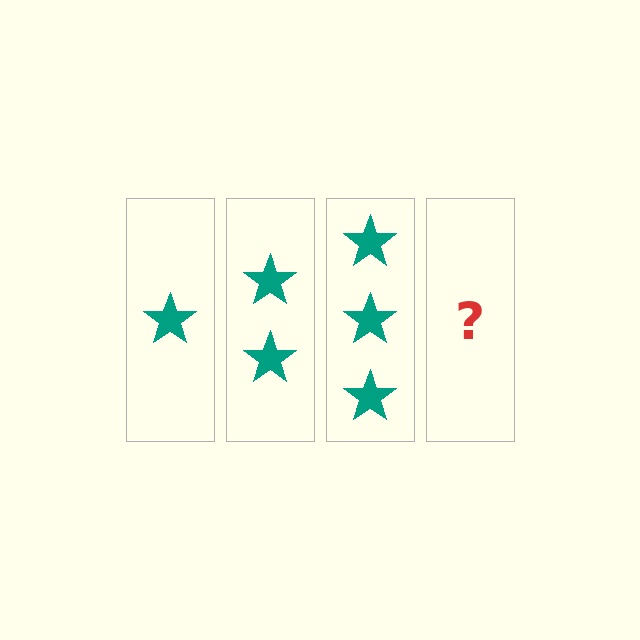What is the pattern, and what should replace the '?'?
The pattern is that each step adds one more star. The '?' should be 4 stars.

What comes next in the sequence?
The next element should be 4 stars.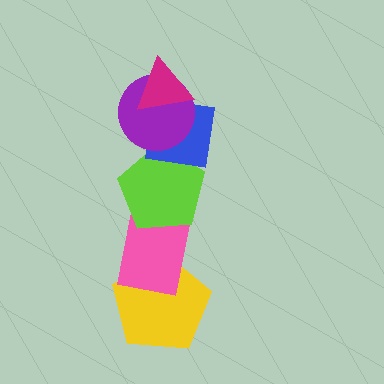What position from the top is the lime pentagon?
The lime pentagon is 4th from the top.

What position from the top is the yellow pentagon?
The yellow pentagon is 6th from the top.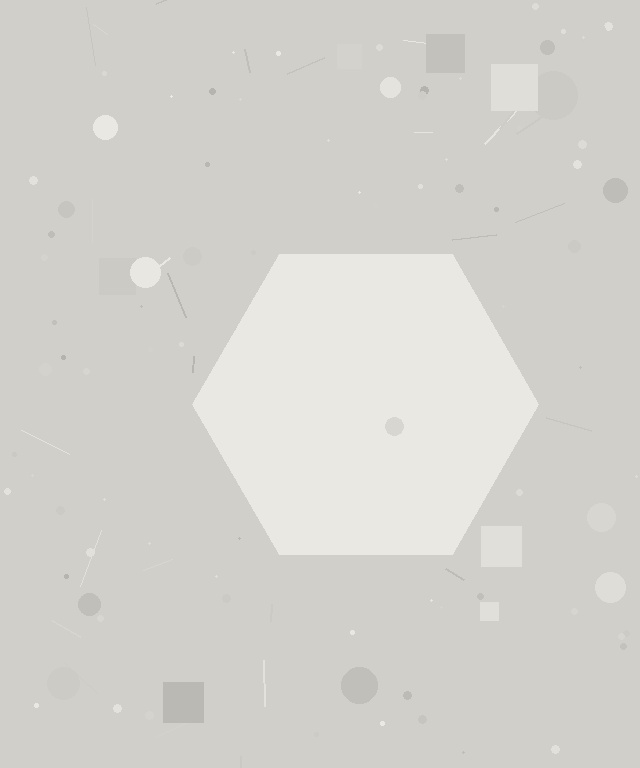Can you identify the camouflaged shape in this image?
The camouflaged shape is a hexagon.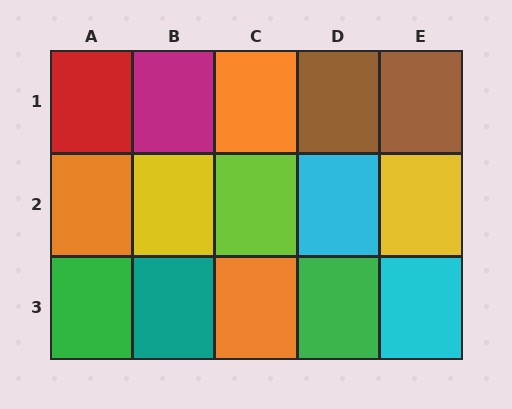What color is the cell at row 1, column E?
Brown.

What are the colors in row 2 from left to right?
Orange, yellow, lime, cyan, yellow.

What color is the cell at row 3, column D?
Green.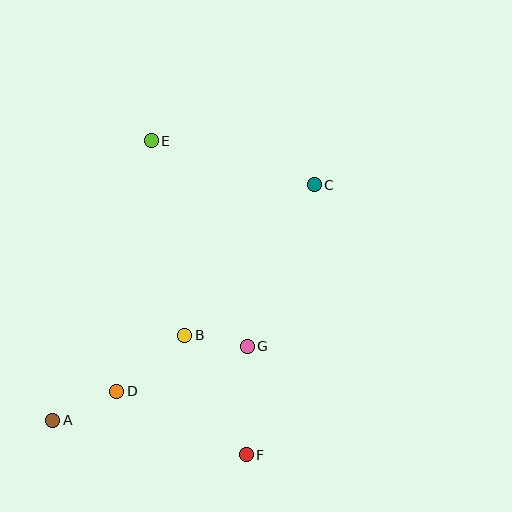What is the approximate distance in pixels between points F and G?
The distance between F and G is approximately 109 pixels.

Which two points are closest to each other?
Points B and G are closest to each other.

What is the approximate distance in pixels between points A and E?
The distance between A and E is approximately 296 pixels.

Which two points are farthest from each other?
Points A and C are farthest from each other.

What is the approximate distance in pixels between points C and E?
The distance between C and E is approximately 169 pixels.